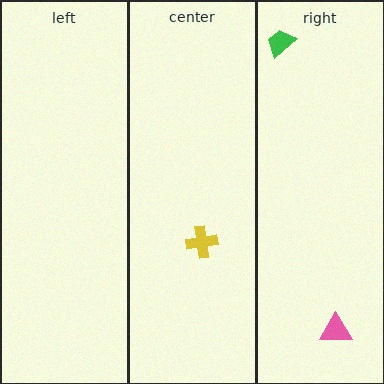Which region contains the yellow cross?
The center region.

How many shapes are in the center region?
1.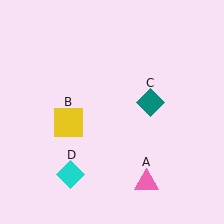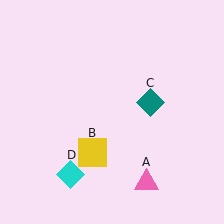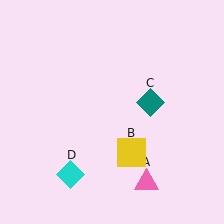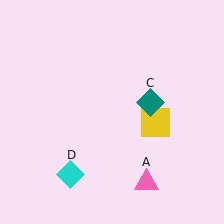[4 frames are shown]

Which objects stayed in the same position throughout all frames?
Pink triangle (object A) and teal diamond (object C) and cyan diamond (object D) remained stationary.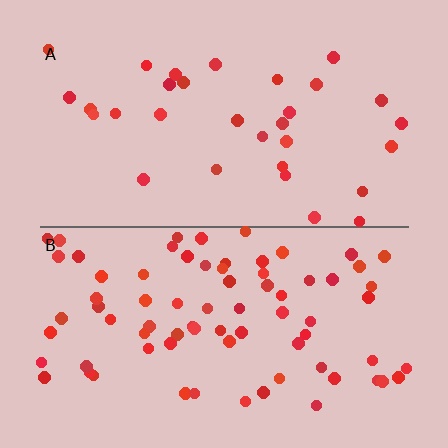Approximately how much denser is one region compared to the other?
Approximately 2.4× — region B over region A.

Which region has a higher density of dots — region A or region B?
B (the bottom).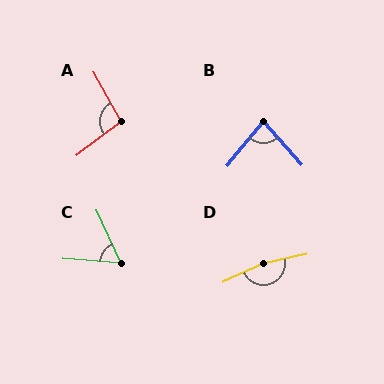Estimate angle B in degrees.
Approximately 81 degrees.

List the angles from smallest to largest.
C (61°), B (81°), A (99°), D (167°).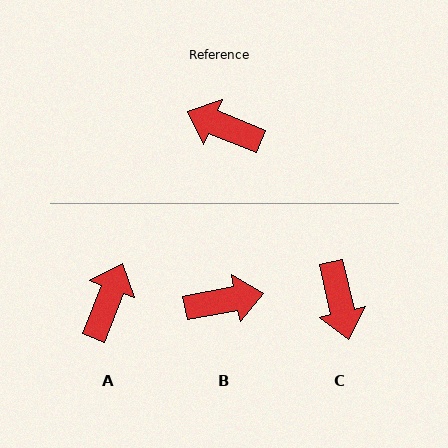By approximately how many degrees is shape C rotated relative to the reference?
Approximately 125 degrees counter-clockwise.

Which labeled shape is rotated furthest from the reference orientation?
B, about 147 degrees away.